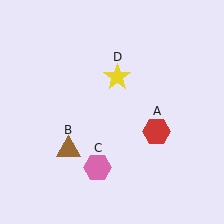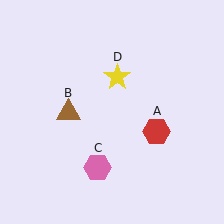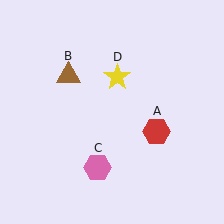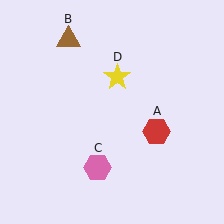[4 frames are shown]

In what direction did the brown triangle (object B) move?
The brown triangle (object B) moved up.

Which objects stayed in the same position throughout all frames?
Red hexagon (object A) and pink hexagon (object C) and yellow star (object D) remained stationary.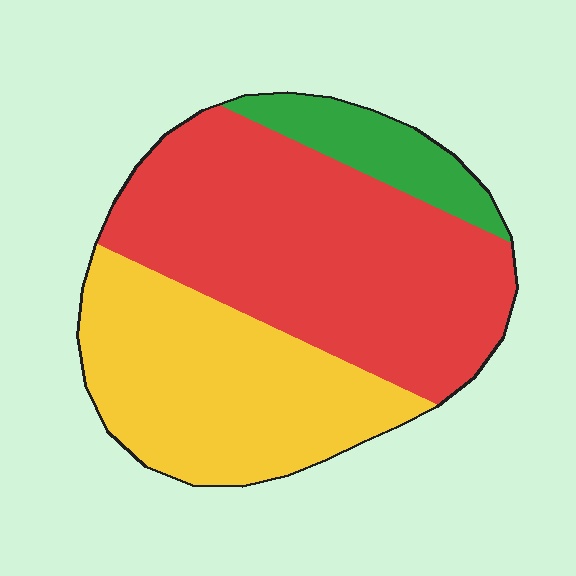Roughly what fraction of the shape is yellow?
Yellow takes up about three eighths (3/8) of the shape.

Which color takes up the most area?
Red, at roughly 50%.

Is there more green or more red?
Red.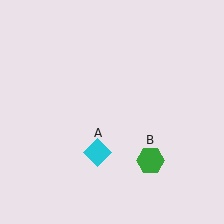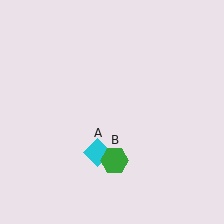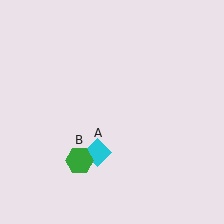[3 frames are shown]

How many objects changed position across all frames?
1 object changed position: green hexagon (object B).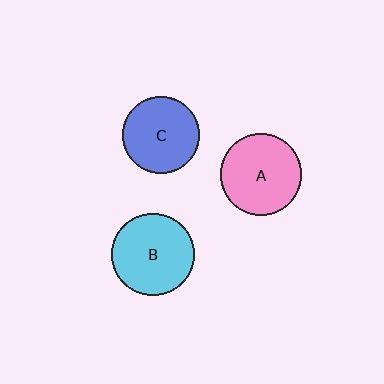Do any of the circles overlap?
No, none of the circles overlap.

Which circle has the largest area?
Circle B (cyan).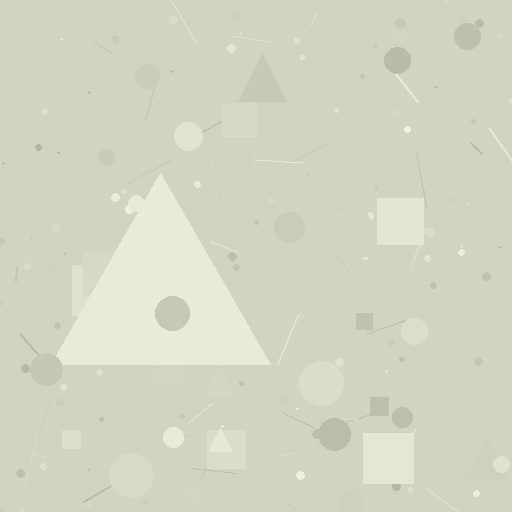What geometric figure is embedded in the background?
A triangle is embedded in the background.